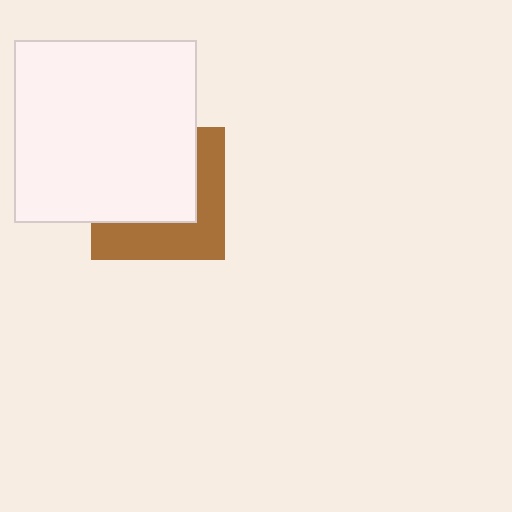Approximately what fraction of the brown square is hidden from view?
Roughly 58% of the brown square is hidden behind the white square.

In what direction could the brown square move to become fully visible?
The brown square could move toward the lower-right. That would shift it out from behind the white square entirely.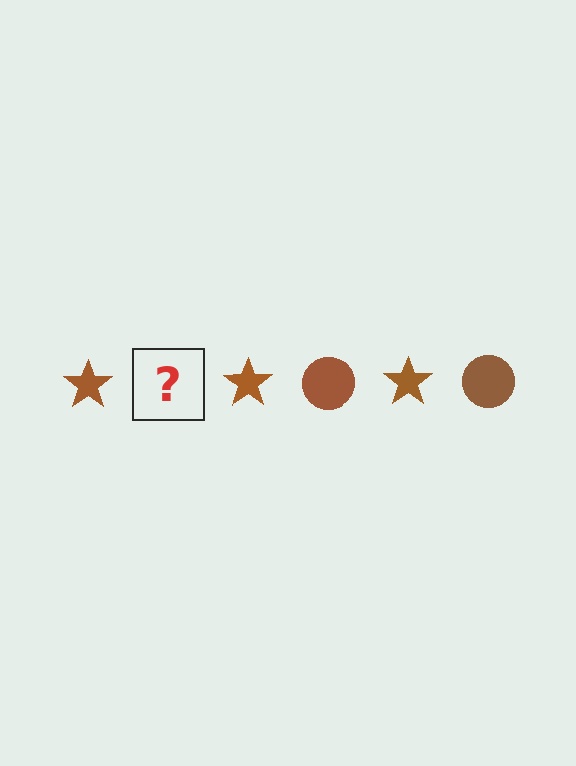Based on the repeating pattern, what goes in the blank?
The blank should be a brown circle.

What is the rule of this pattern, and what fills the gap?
The rule is that the pattern cycles through star, circle shapes in brown. The gap should be filled with a brown circle.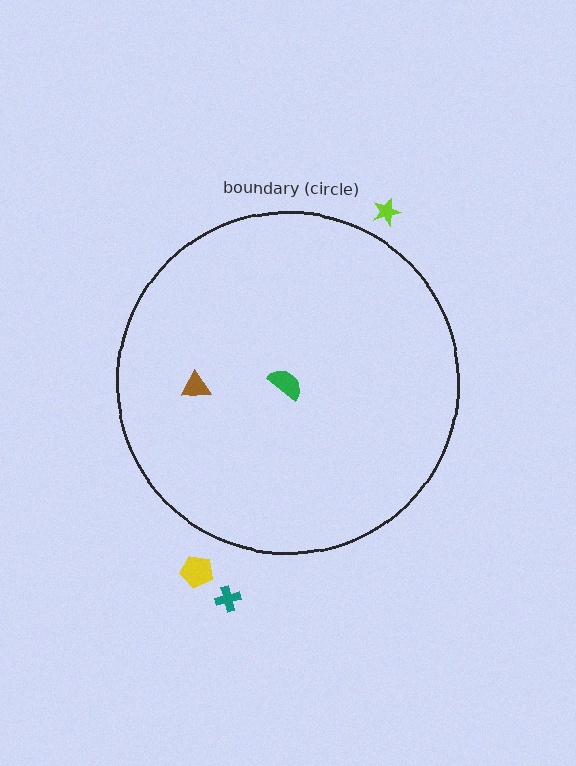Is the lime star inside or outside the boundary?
Outside.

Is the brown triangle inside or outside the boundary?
Inside.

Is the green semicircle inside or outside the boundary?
Inside.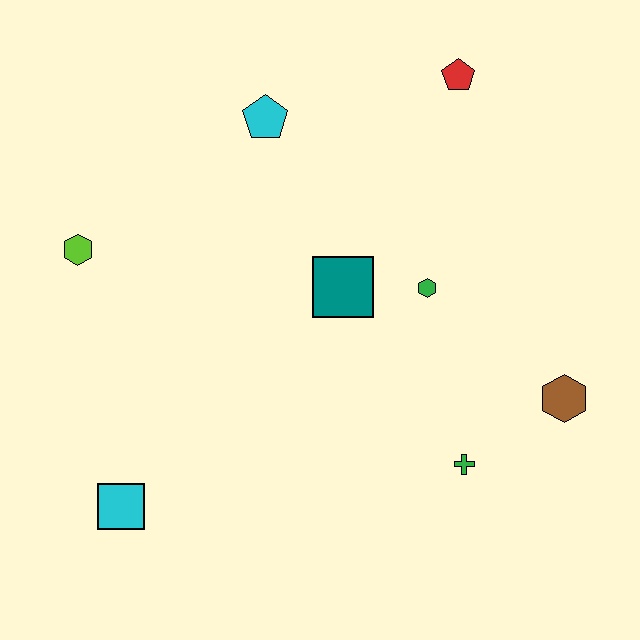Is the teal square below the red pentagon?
Yes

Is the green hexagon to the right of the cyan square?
Yes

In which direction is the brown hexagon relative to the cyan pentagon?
The brown hexagon is to the right of the cyan pentagon.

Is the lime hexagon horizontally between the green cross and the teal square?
No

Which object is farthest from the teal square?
The cyan square is farthest from the teal square.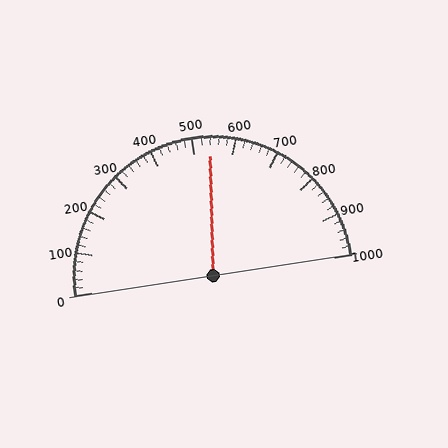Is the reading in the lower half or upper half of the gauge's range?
The reading is in the upper half of the range (0 to 1000).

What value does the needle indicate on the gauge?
The needle indicates approximately 540.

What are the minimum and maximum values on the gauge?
The gauge ranges from 0 to 1000.